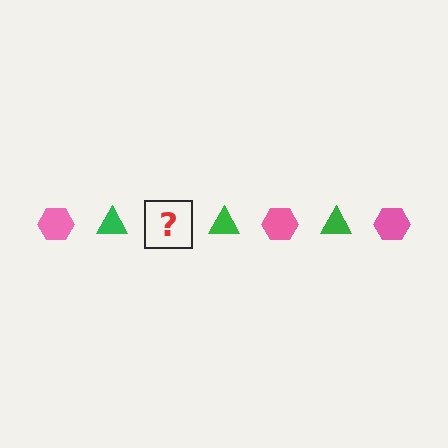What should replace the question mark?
The question mark should be replaced with a pink hexagon.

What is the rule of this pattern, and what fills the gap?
The rule is that the pattern alternates between pink hexagon and green triangle. The gap should be filled with a pink hexagon.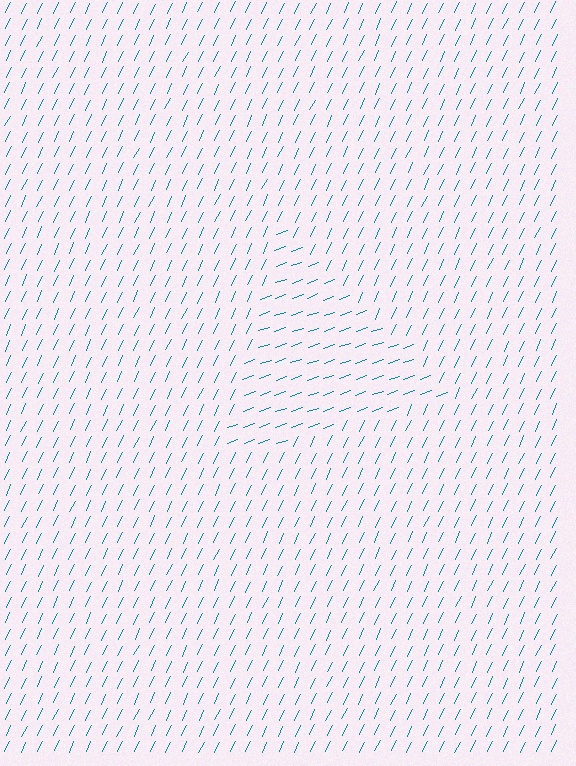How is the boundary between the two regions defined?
The boundary is defined purely by a change in line orientation (approximately 45 degrees difference). All lines are the same color and thickness.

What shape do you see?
I see a triangle.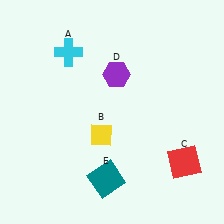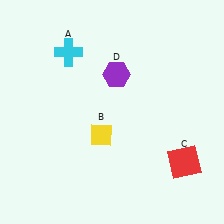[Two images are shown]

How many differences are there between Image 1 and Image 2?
There is 1 difference between the two images.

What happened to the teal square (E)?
The teal square (E) was removed in Image 2. It was in the bottom-left area of Image 1.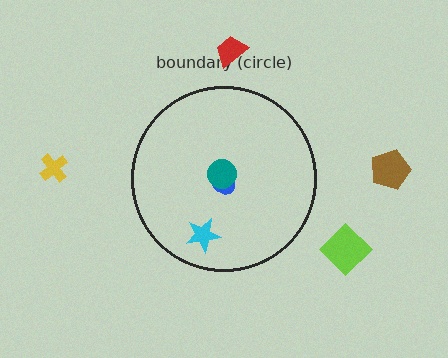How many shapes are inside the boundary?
3 inside, 4 outside.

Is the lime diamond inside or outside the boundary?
Outside.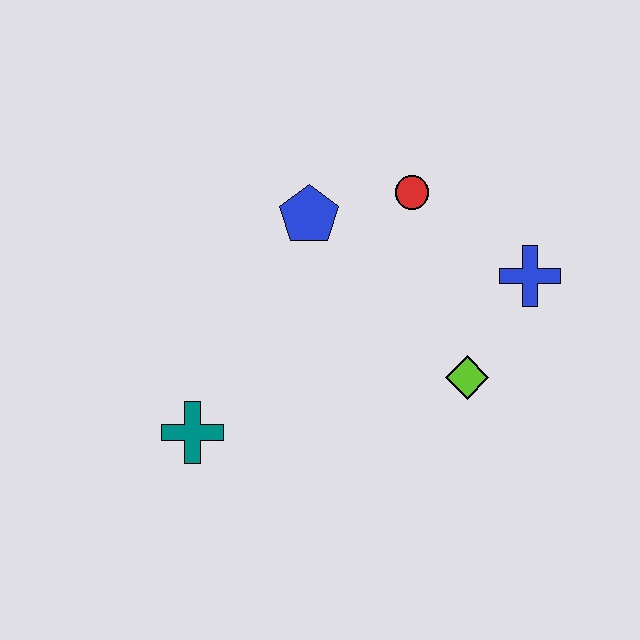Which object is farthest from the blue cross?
The teal cross is farthest from the blue cross.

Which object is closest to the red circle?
The blue pentagon is closest to the red circle.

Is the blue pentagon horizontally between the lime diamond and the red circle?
No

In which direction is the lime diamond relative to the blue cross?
The lime diamond is below the blue cross.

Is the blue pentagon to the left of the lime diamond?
Yes